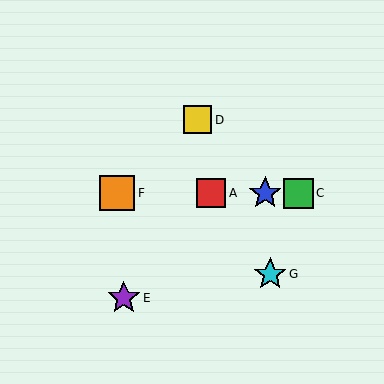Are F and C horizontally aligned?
Yes, both are at y≈193.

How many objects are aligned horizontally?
4 objects (A, B, C, F) are aligned horizontally.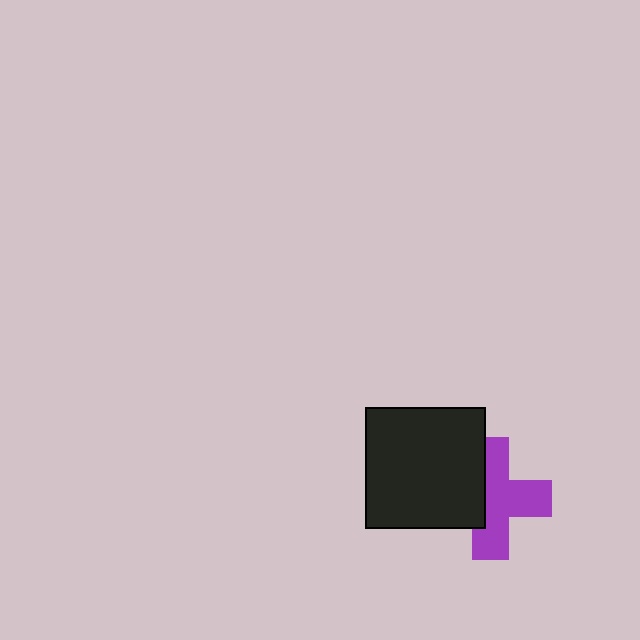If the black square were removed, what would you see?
You would see the complete purple cross.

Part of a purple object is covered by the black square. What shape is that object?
It is a cross.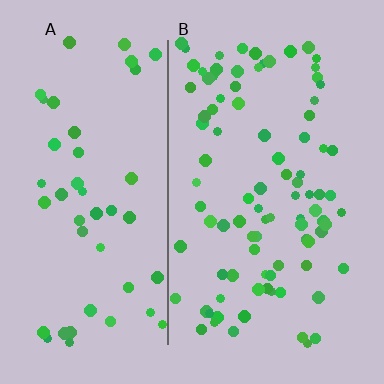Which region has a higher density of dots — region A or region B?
B (the right).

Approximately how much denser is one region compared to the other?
Approximately 1.9× — region B over region A.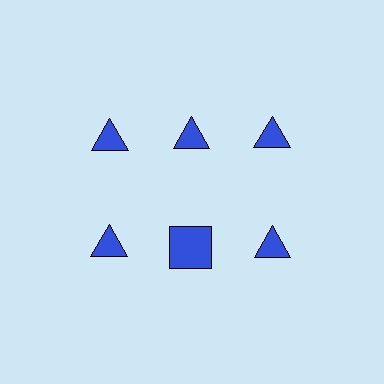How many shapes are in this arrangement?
There are 6 shapes arranged in a grid pattern.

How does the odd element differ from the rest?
It has a different shape: square instead of triangle.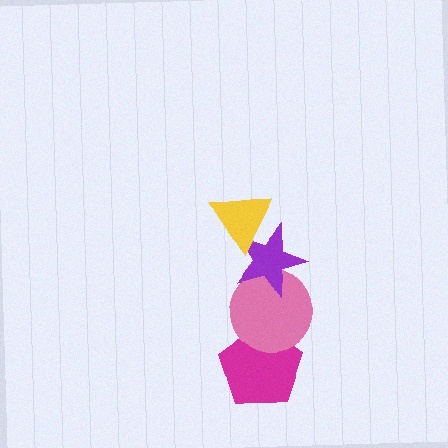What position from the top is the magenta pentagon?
The magenta pentagon is 4th from the top.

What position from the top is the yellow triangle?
The yellow triangle is 1st from the top.